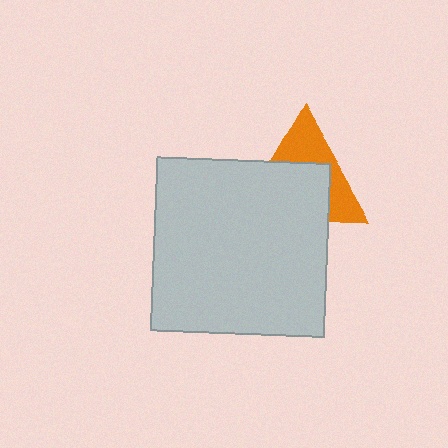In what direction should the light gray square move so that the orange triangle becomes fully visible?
The light gray square should move down. That is the shortest direction to clear the overlap and leave the orange triangle fully visible.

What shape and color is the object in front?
The object in front is a light gray square.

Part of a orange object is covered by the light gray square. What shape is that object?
It is a triangle.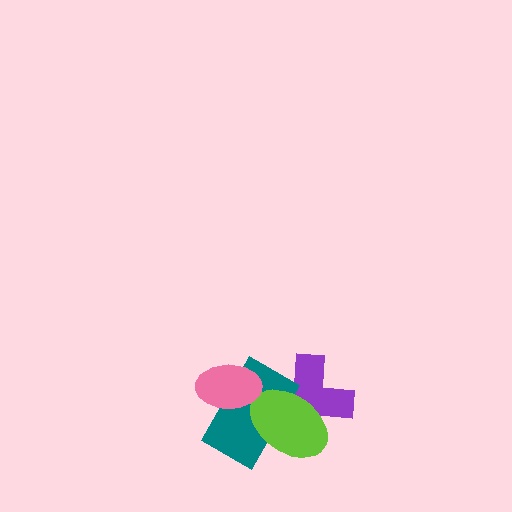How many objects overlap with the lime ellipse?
2 objects overlap with the lime ellipse.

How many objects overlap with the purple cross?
2 objects overlap with the purple cross.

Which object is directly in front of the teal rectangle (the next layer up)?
The lime ellipse is directly in front of the teal rectangle.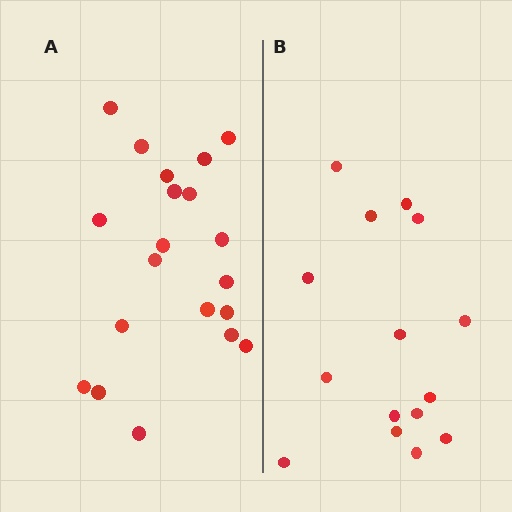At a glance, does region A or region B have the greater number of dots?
Region A (the left region) has more dots.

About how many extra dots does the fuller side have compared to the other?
Region A has about 5 more dots than region B.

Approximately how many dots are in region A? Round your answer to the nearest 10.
About 20 dots.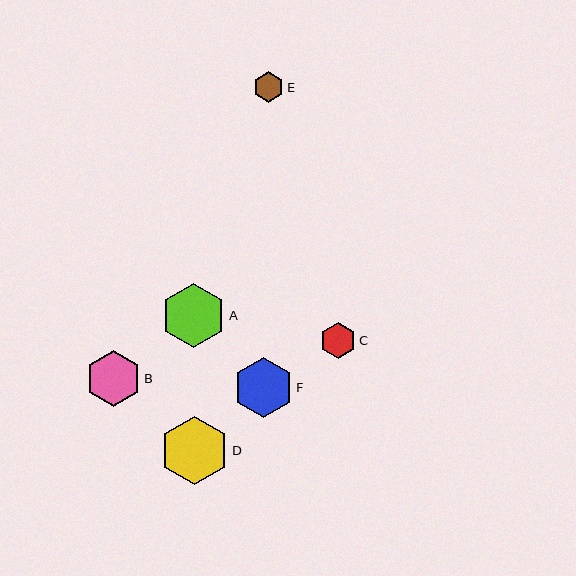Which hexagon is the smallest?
Hexagon E is the smallest with a size of approximately 30 pixels.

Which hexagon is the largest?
Hexagon D is the largest with a size of approximately 69 pixels.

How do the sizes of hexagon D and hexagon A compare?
Hexagon D and hexagon A are approximately the same size.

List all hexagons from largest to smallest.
From largest to smallest: D, A, F, B, C, E.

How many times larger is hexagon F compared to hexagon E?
Hexagon F is approximately 2.0 times the size of hexagon E.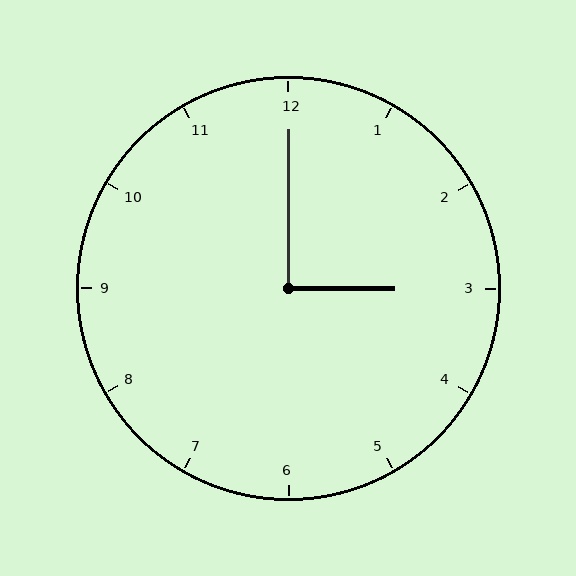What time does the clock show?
3:00.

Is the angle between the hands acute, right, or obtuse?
It is right.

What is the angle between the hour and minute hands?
Approximately 90 degrees.